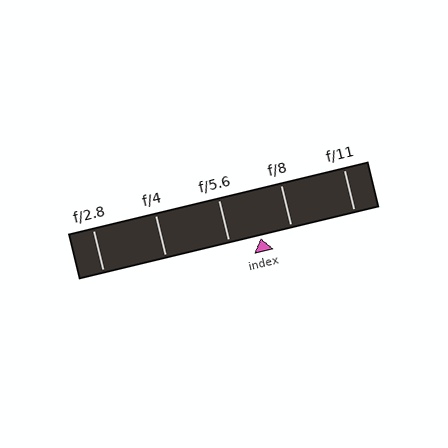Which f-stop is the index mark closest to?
The index mark is closest to f/5.6.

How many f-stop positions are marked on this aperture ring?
There are 5 f-stop positions marked.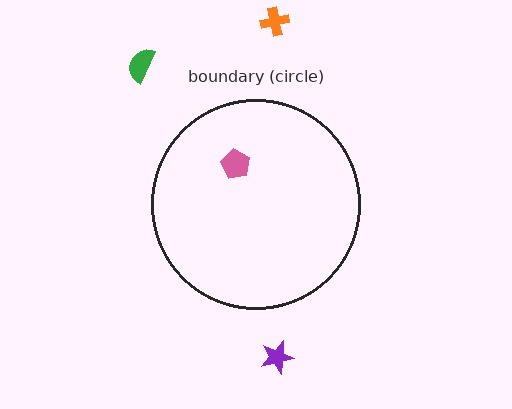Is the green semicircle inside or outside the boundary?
Outside.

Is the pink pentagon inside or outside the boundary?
Inside.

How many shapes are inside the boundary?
1 inside, 3 outside.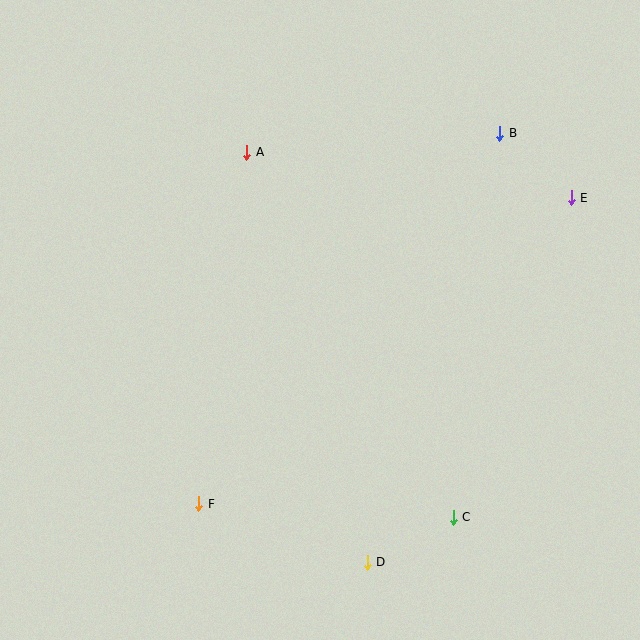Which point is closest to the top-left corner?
Point A is closest to the top-left corner.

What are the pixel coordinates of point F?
Point F is at (199, 504).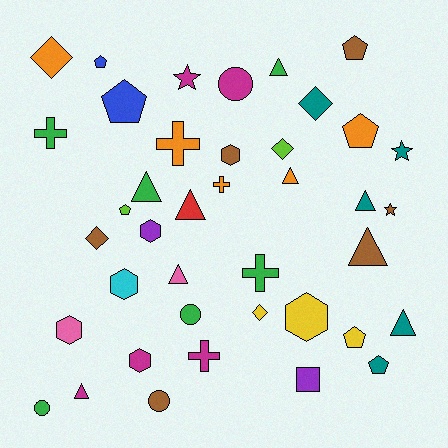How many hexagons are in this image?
There are 6 hexagons.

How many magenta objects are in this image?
There are 5 magenta objects.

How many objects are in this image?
There are 40 objects.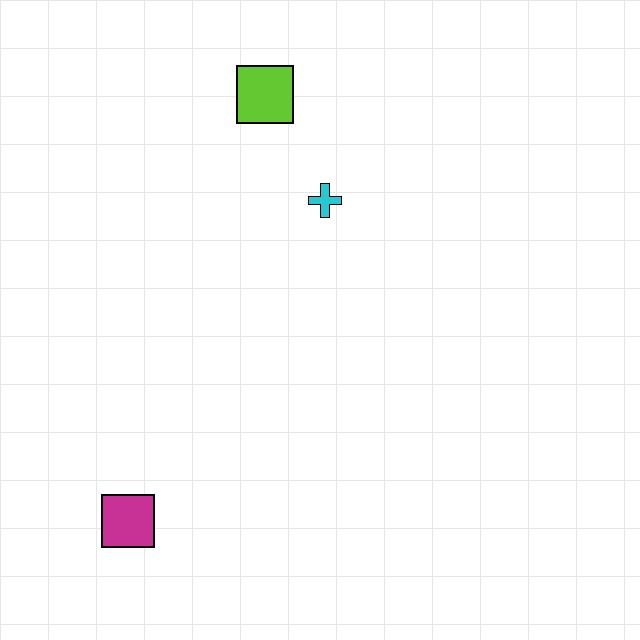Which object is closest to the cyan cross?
The lime square is closest to the cyan cross.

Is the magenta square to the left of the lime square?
Yes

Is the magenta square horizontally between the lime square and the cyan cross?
No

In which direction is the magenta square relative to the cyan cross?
The magenta square is below the cyan cross.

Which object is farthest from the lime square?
The magenta square is farthest from the lime square.